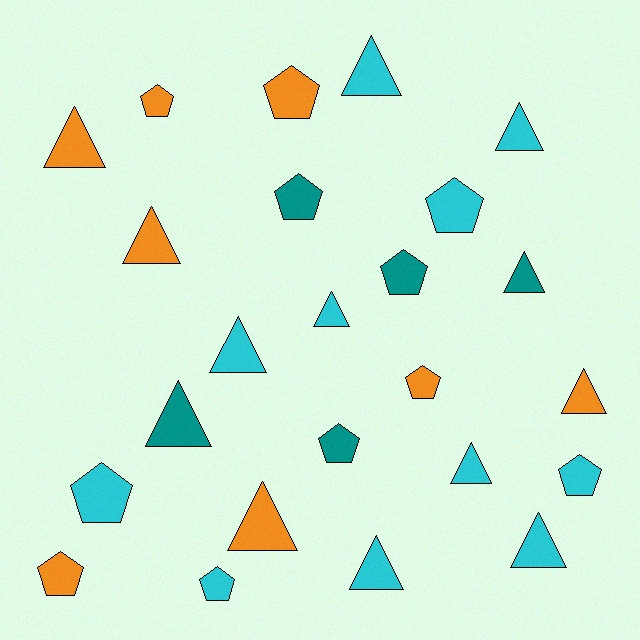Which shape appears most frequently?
Triangle, with 13 objects.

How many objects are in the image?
There are 24 objects.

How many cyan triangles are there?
There are 7 cyan triangles.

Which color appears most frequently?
Cyan, with 11 objects.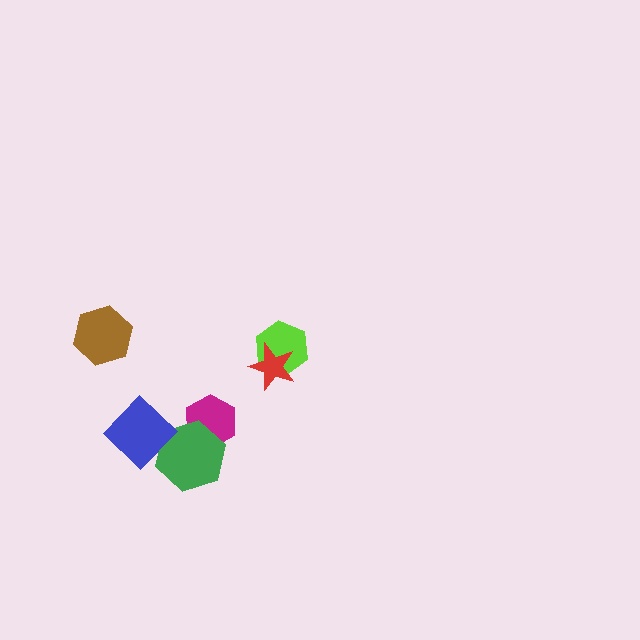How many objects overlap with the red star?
1 object overlaps with the red star.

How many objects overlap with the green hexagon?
2 objects overlap with the green hexagon.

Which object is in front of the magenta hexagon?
The green hexagon is in front of the magenta hexagon.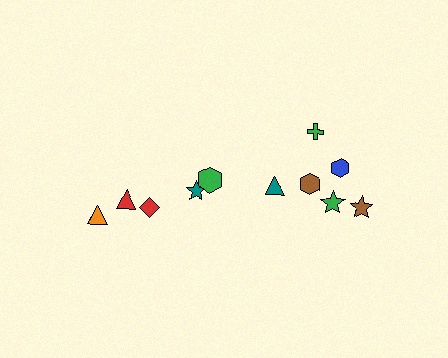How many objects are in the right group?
There are 7 objects.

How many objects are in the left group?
There are 4 objects.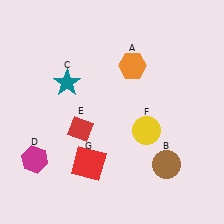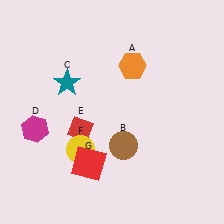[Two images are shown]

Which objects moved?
The objects that moved are: the brown circle (B), the magenta hexagon (D), the yellow circle (F).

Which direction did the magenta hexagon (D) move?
The magenta hexagon (D) moved up.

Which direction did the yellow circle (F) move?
The yellow circle (F) moved left.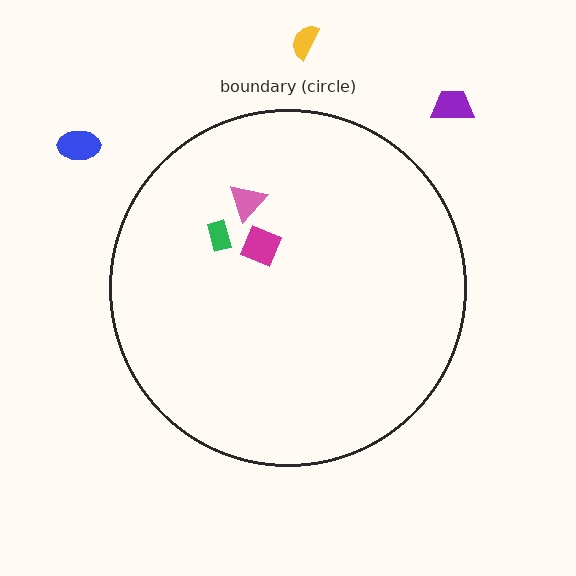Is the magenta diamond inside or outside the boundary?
Inside.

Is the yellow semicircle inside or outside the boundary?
Outside.